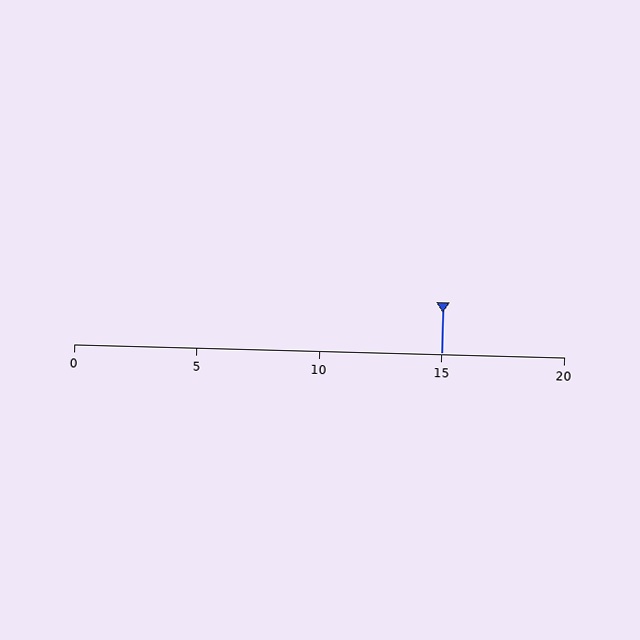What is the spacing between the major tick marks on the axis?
The major ticks are spaced 5 apart.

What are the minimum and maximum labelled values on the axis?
The axis runs from 0 to 20.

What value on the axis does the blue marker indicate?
The marker indicates approximately 15.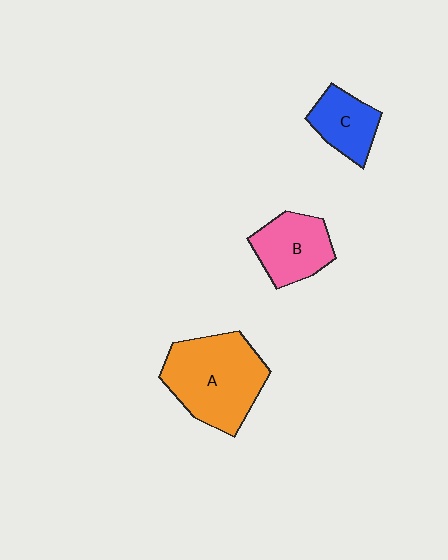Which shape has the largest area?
Shape A (orange).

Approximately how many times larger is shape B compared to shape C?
Approximately 1.3 times.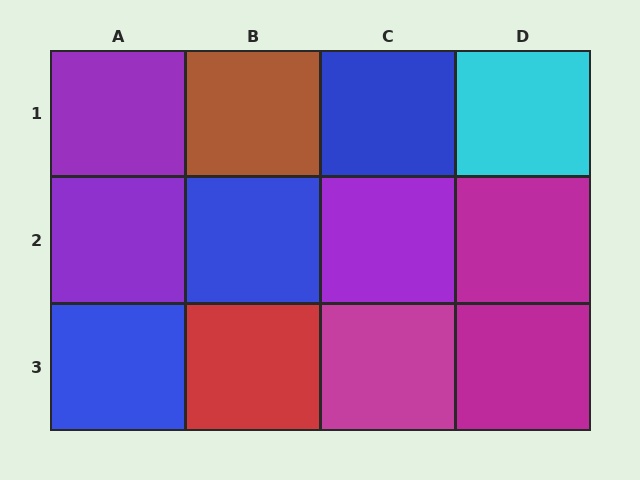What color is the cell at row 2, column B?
Blue.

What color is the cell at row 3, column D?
Magenta.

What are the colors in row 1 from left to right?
Purple, brown, blue, cyan.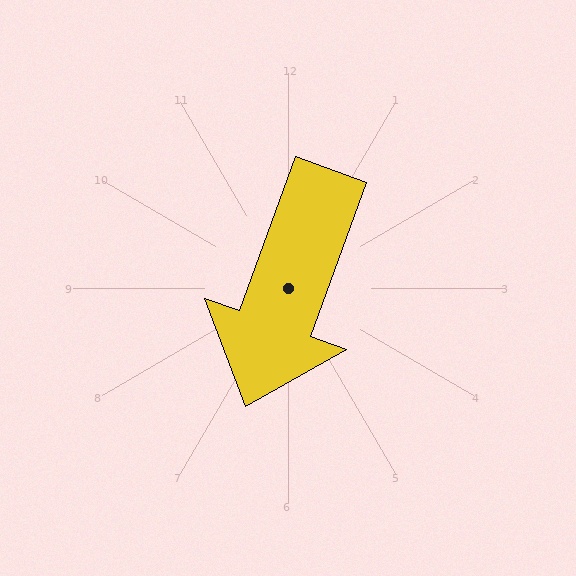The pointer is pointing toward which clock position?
Roughly 7 o'clock.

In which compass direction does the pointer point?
South.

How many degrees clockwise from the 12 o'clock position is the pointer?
Approximately 200 degrees.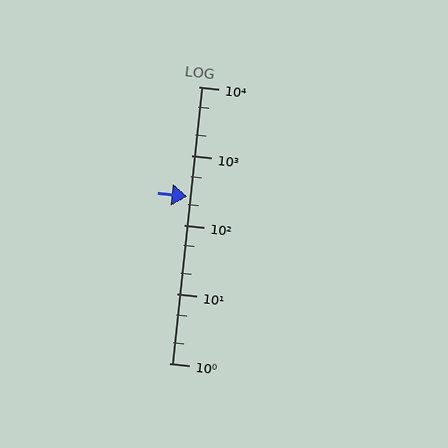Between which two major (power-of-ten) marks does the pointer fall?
The pointer is between 100 and 1000.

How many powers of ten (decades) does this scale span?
The scale spans 4 decades, from 1 to 10000.